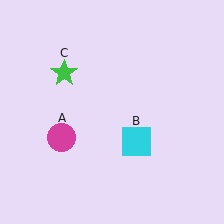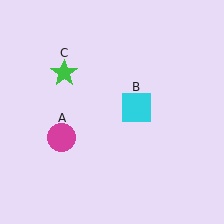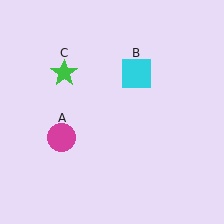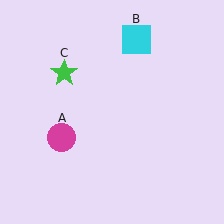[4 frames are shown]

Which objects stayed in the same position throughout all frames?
Magenta circle (object A) and green star (object C) remained stationary.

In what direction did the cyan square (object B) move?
The cyan square (object B) moved up.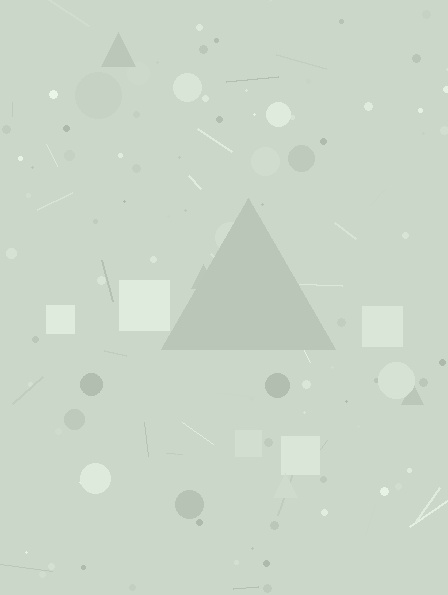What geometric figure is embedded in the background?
A triangle is embedded in the background.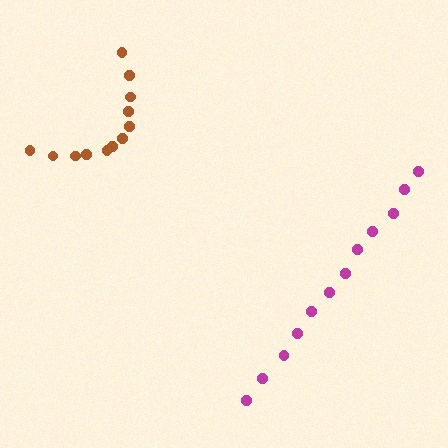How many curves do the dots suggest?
There are 2 distinct paths.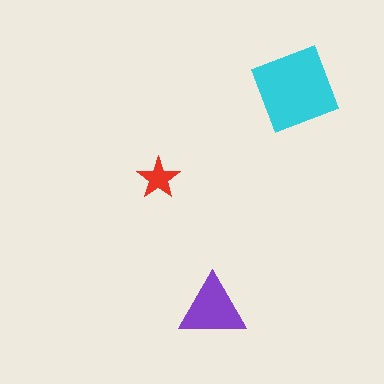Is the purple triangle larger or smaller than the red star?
Larger.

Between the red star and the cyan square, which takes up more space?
The cyan square.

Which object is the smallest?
The red star.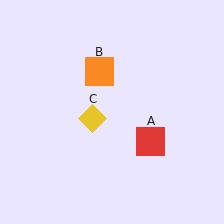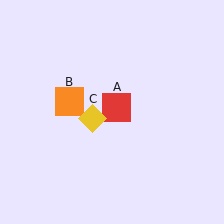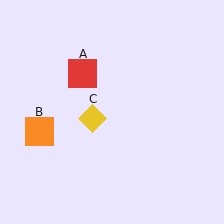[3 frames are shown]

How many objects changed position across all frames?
2 objects changed position: red square (object A), orange square (object B).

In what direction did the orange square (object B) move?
The orange square (object B) moved down and to the left.